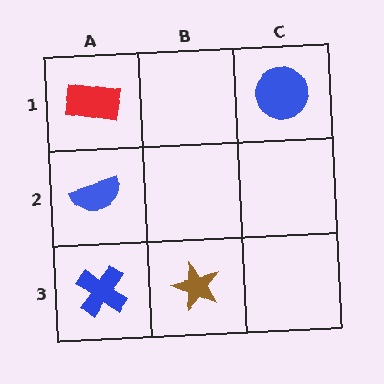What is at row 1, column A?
A red rectangle.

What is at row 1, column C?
A blue circle.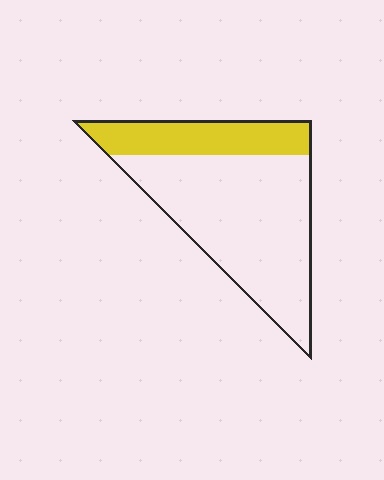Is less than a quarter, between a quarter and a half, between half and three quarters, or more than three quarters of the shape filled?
Between a quarter and a half.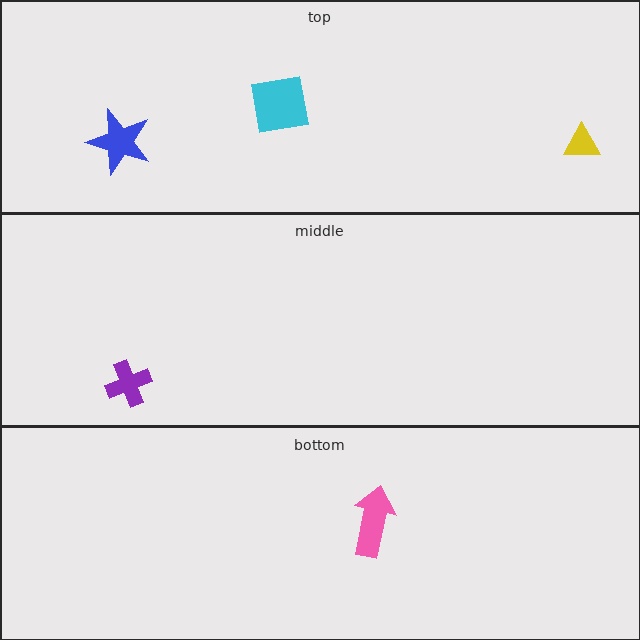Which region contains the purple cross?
The middle region.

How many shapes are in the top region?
3.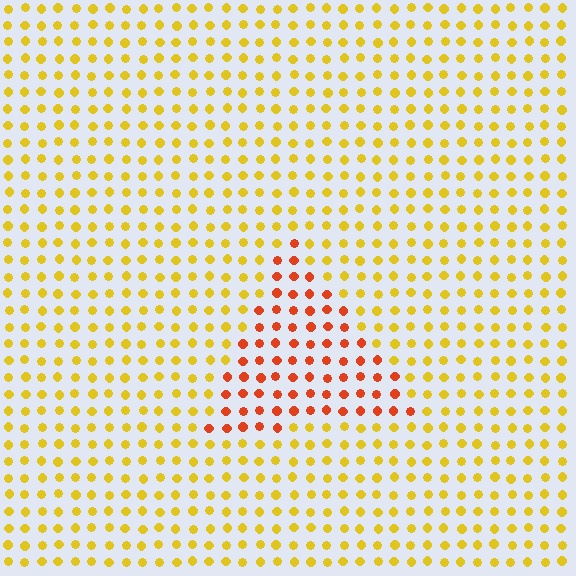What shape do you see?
I see a triangle.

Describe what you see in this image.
The image is filled with small yellow elements in a uniform arrangement. A triangle-shaped region is visible where the elements are tinted to a slightly different hue, forming a subtle color boundary.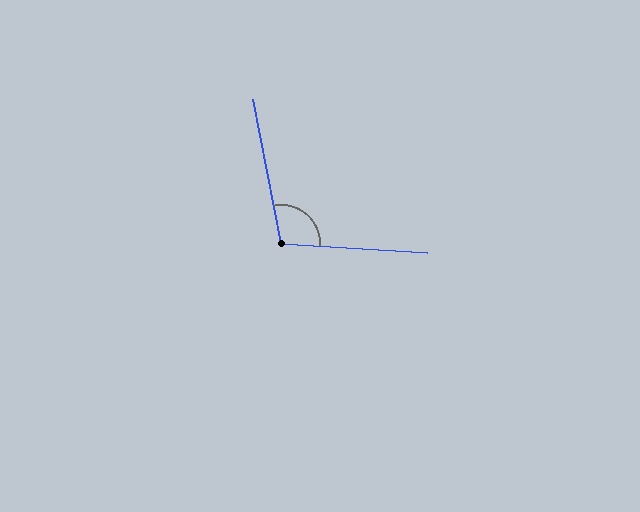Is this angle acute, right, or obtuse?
It is obtuse.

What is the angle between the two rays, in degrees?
Approximately 104 degrees.